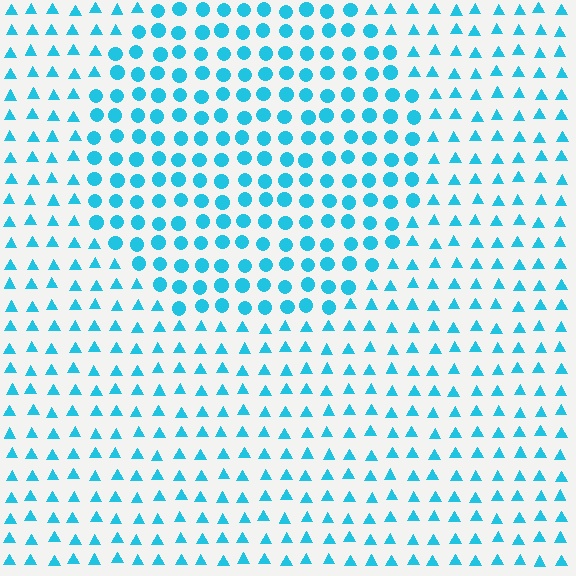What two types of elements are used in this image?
The image uses circles inside the circle region and triangles outside it.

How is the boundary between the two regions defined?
The boundary is defined by a change in element shape: circles inside vs. triangles outside. All elements share the same color and spacing.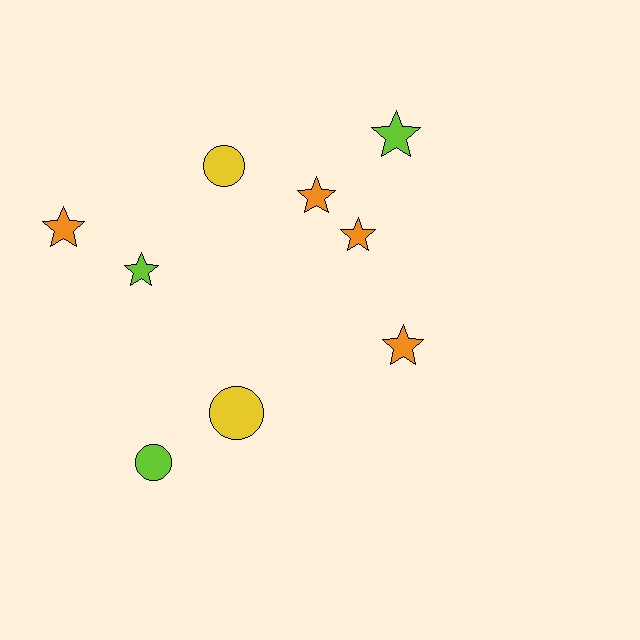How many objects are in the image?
There are 9 objects.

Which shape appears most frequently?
Star, with 6 objects.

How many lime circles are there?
There is 1 lime circle.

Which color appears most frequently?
Orange, with 4 objects.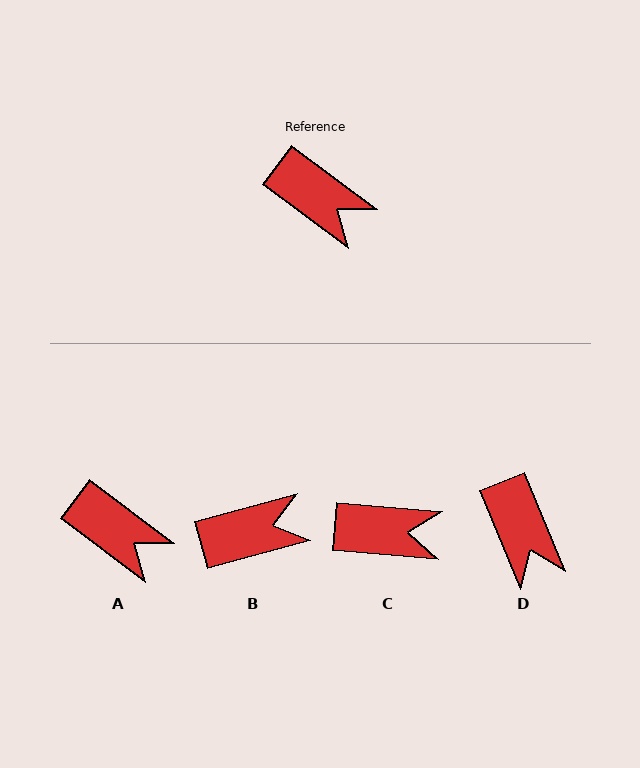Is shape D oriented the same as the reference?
No, it is off by about 31 degrees.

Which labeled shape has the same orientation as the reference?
A.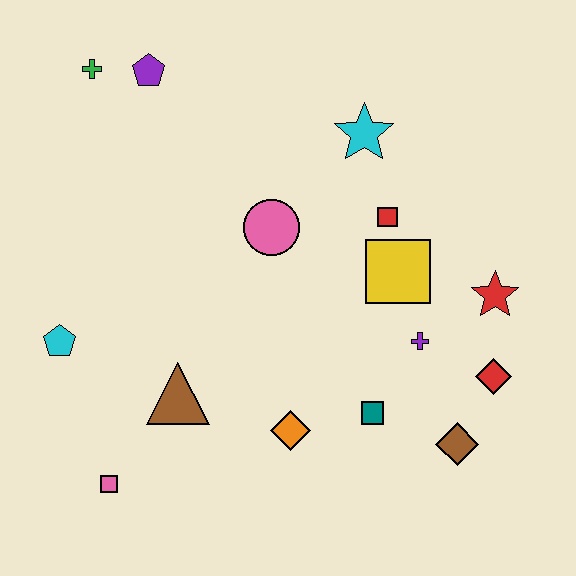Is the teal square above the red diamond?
No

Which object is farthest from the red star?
The green cross is farthest from the red star.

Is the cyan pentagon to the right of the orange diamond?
No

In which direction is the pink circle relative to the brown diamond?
The pink circle is above the brown diamond.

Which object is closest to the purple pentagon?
The green cross is closest to the purple pentagon.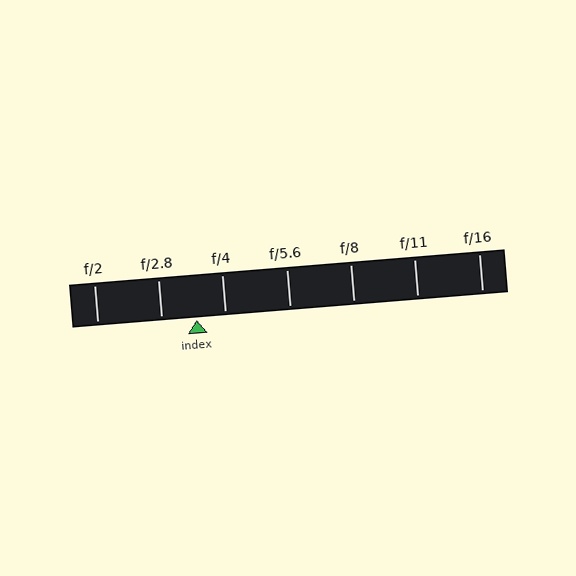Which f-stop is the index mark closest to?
The index mark is closest to f/4.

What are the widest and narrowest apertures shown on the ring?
The widest aperture shown is f/2 and the narrowest is f/16.